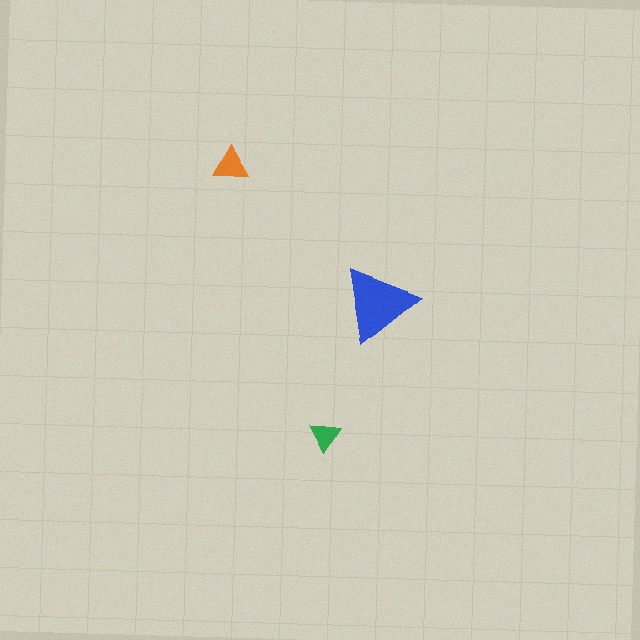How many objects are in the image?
There are 3 objects in the image.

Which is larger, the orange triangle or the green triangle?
The orange one.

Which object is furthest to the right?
The blue triangle is rightmost.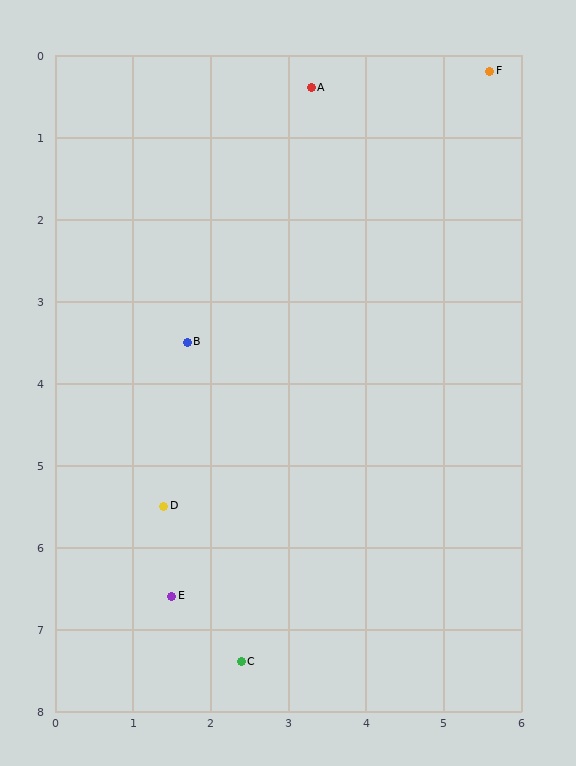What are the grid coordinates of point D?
Point D is at approximately (1.4, 5.5).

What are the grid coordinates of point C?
Point C is at approximately (2.4, 7.4).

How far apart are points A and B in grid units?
Points A and B are about 3.5 grid units apart.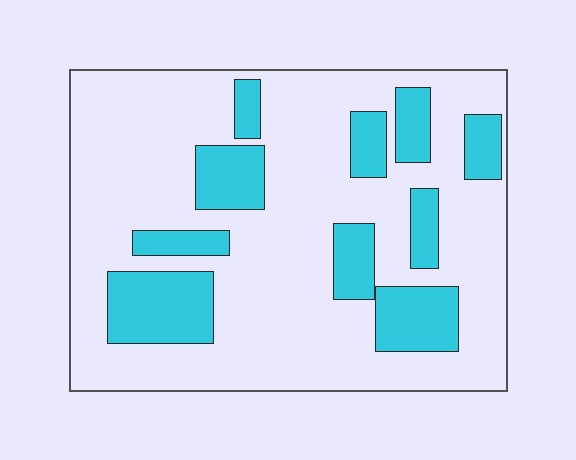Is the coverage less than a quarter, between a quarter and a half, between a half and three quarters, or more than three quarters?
Less than a quarter.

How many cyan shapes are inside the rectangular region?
10.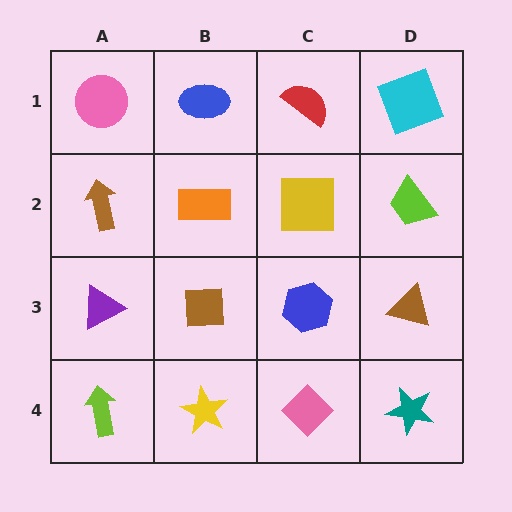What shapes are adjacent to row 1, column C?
A yellow square (row 2, column C), a blue ellipse (row 1, column B), a cyan square (row 1, column D).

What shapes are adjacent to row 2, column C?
A red semicircle (row 1, column C), a blue hexagon (row 3, column C), an orange rectangle (row 2, column B), a lime trapezoid (row 2, column D).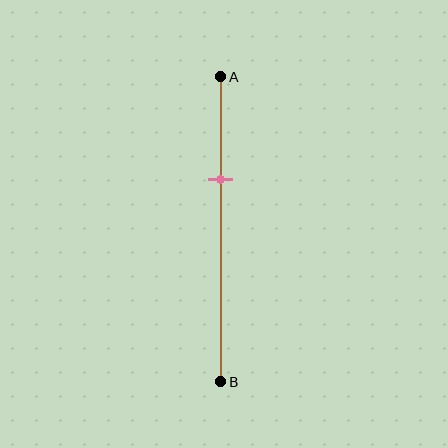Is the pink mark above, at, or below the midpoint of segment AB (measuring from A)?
The pink mark is above the midpoint of segment AB.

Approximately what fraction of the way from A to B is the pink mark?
The pink mark is approximately 35% of the way from A to B.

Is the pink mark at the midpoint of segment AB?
No, the mark is at about 35% from A, not at the 50% midpoint.